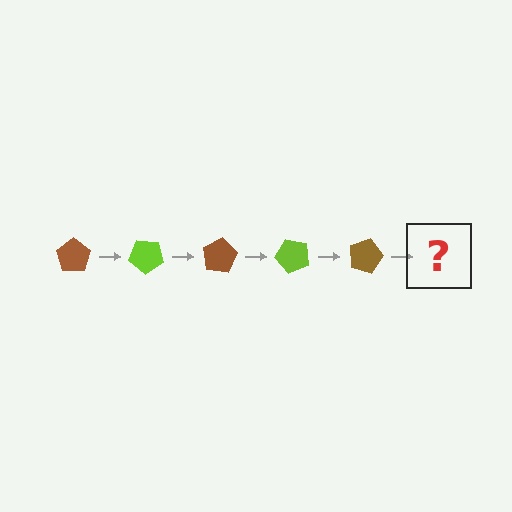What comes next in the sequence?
The next element should be a lime pentagon, rotated 200 degrees from the start.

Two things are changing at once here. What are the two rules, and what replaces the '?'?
The two rules are that it rotates 40 degrees each step and the color cycles through brown and lime. The '?' should be a lime pentagon, rotated 200 degrees from the start.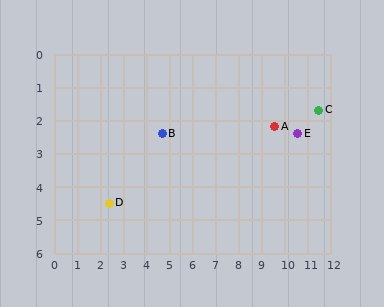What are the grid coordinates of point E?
Point E is at approximately (10.6, 2.4).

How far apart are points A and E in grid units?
Points A and E are about 1.0 grid units apart.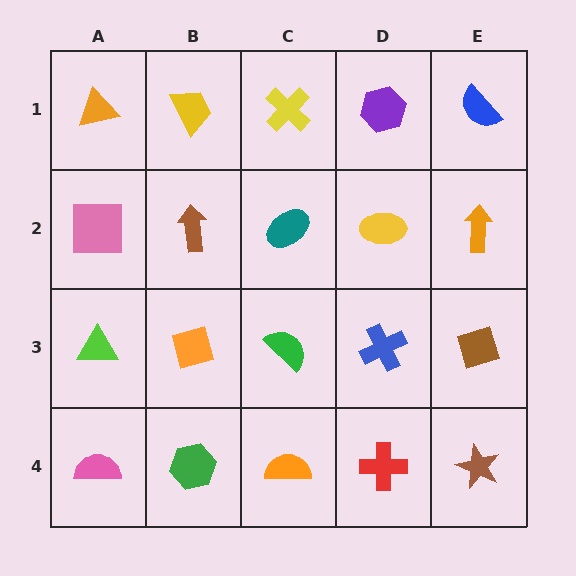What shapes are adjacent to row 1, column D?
A yellow ellipse (row 2, column D), a yellow cross (row 1, column C), a blue semicircle (row 1, column E).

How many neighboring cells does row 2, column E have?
3.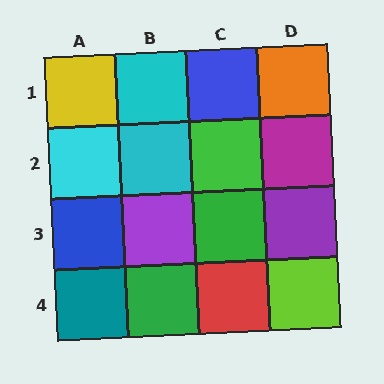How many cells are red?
1 cell is red.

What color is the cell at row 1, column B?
Cyan.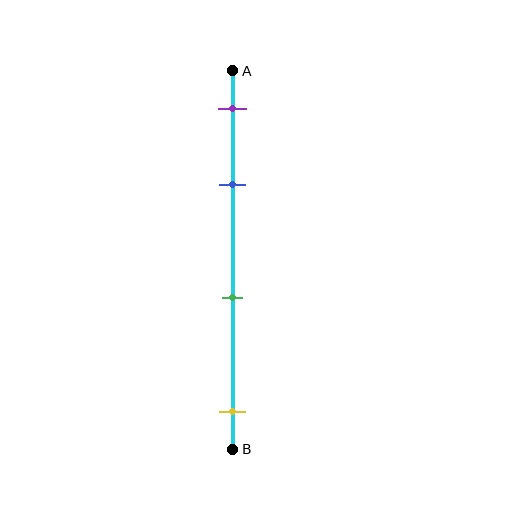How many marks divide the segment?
There are 4 marks dividing the segment.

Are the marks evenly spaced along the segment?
No, the marks are not evenly spaced.